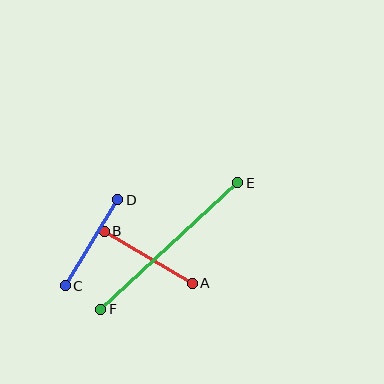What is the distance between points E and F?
The distance is approximately 186 pixels.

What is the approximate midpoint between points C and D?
The midpoint is at approximately (92, 243) pixels.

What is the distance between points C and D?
The distance is approximately 101 pixels.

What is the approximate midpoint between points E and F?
The midpoint is at approximately (169, 246) pixels.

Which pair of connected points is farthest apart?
Points E and F are farthest apart.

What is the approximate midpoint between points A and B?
The midpoint is at approximately (148, 257) pixels.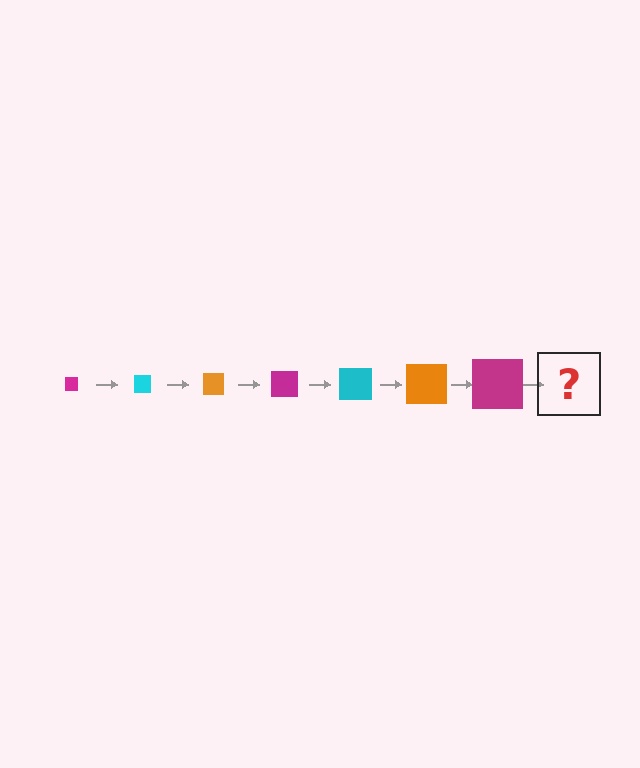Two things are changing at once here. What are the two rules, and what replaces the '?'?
The two rules are that the square grows larger each step and the color cycles through magenta, cyan, and orange. The '?' should be a cyan square, larger than the previous one.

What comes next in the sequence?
The next element should be a cyan square, larger than the previous one.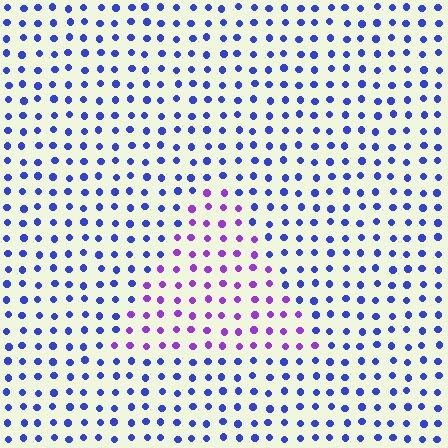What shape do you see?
I see a triangle.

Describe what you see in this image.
The image is filled with small blue elements in a uniform arrangement. A triangle-shaped region is visible where the elements are tinted to a slightly different hue, forming a subtle color boundary.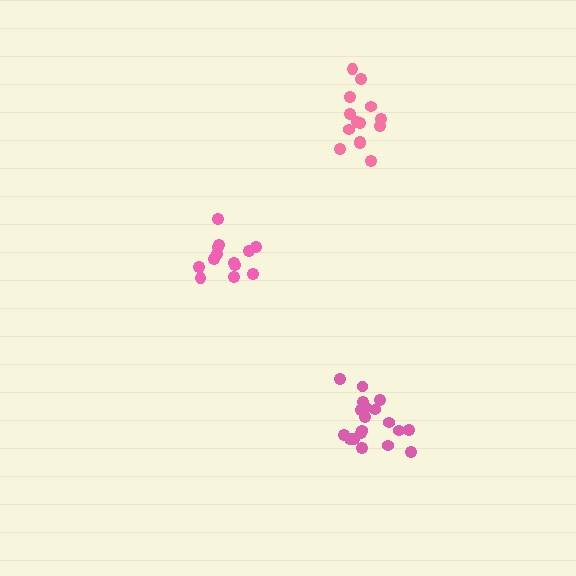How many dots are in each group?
Group 1: 13 dots, Group 2: 14 dots, Group 3: 19 dots (46 total).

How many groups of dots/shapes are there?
There are 3 groups.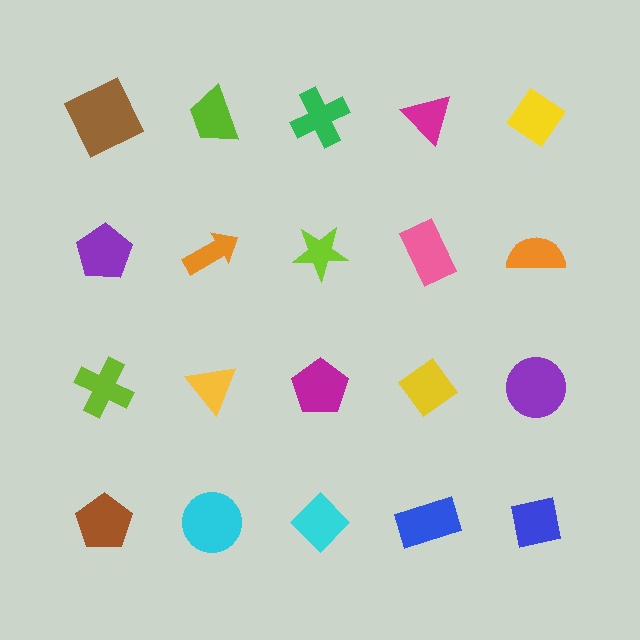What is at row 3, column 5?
A purple circle.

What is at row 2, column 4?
A pink rectangle.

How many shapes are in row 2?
5 shapes.